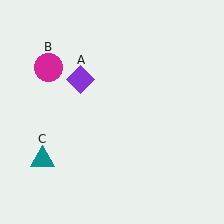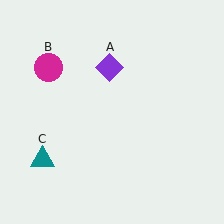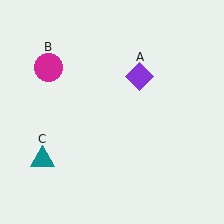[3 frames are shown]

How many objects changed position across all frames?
1 object changed position: purple diamond (object A).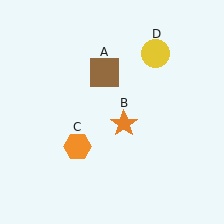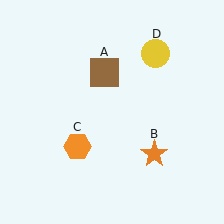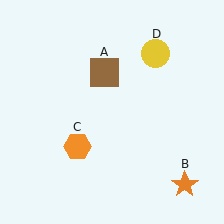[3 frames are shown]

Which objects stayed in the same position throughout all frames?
Brown square (object A) and orange hexagon (object C) and yellow circle (object D) remained stationary.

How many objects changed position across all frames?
1 object changed position: orange star (object B).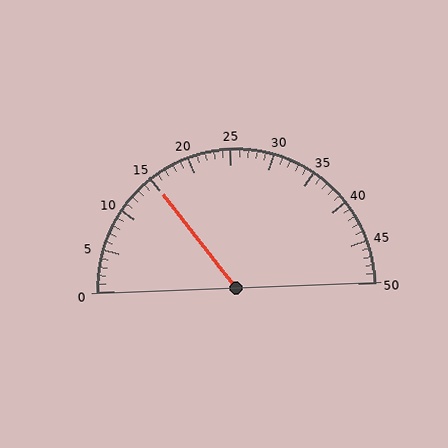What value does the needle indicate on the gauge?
The needle indicates approximately 15.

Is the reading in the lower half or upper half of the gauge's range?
The reading is in the lower half of the range (0 to 50).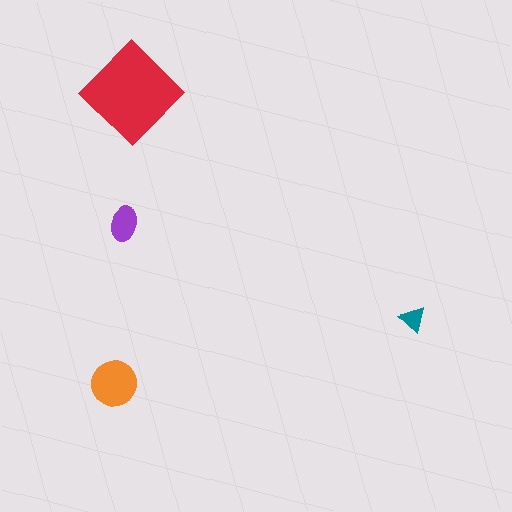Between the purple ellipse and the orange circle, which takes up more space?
The orange circle.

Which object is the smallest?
The teal triangle.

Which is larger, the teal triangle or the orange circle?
The orange circle.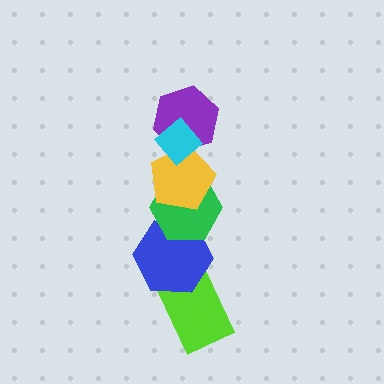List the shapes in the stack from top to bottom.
From top to bottom: the cyan diamond, the purple hexagon, the yellow pentagon, the green hexagon, the blue hexagon, the lime rectangle.